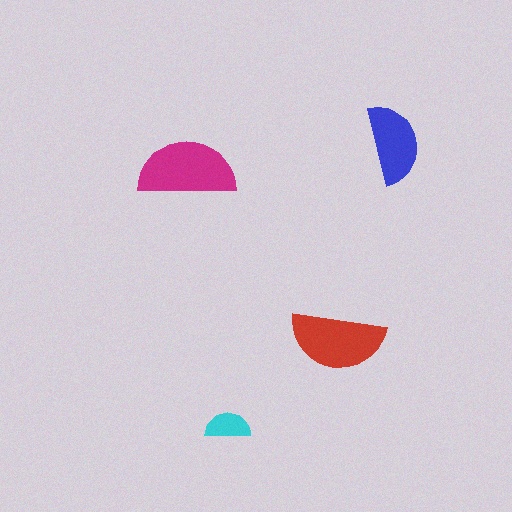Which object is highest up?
The blue semicircle is topmost.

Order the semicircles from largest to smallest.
the magenta one, the red one, the blue one, the cyan one.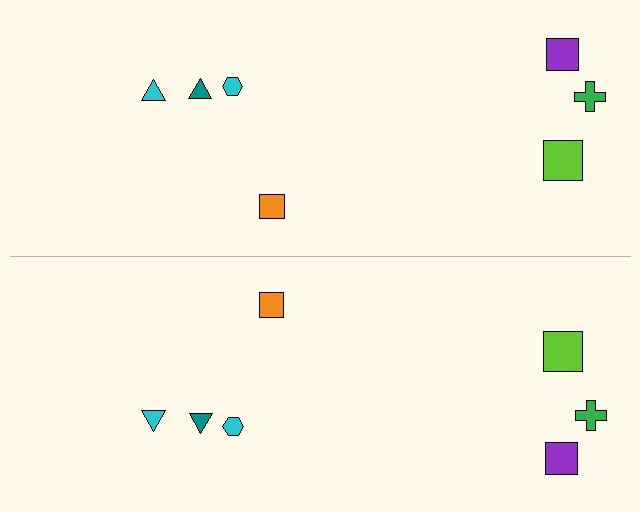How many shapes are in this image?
There are 14 shapes in this image.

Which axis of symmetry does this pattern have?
The pattern has a horizontal axis of symmetry running through the center of the image.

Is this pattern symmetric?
Yes, this pattern has bilateral (reflection) symmetry.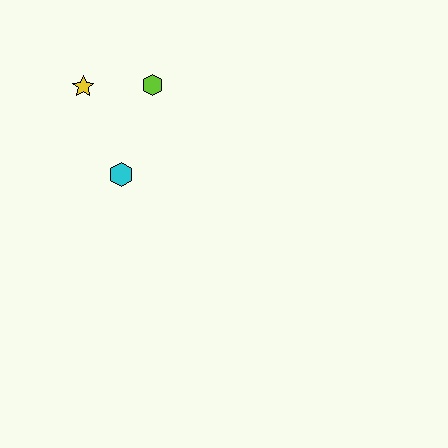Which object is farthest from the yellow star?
The cyan hexagon is farthest from the yellow star.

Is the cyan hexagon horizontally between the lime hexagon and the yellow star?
Yes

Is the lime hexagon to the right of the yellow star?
Yes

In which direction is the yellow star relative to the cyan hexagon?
The yellow star is above the cyan hexagon.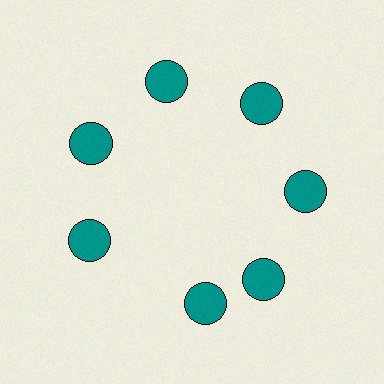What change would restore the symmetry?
The symmetry would be restored by rotating it back into even spacing with its neighbors so that all 7 circles sit at equal angles and equal distance from the center.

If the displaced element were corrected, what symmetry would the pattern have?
It would have 7-fold rotational symmetry — the pattern would map onto itself every 51 degrees.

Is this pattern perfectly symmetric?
No. The 7 teal circles are arranged in a ring, but one element near the 6 o'clock position is rotated out of alignment along the ring, breaking the 7-fold rotational symmetry.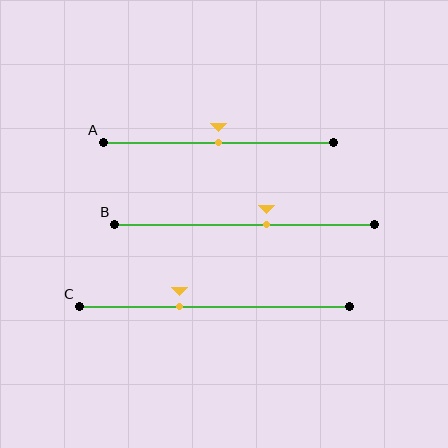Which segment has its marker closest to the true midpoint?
Segment A has its marker closest to the true midpoint.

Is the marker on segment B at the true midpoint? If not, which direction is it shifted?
No, the marker on segment B is shifted to the right by about 9% of the segment length.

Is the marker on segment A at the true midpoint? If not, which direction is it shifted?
Yes, the marker on segment A is at the true midpoint.